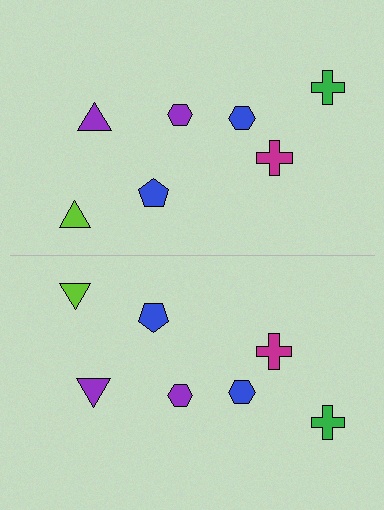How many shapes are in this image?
There are 14 shapes in this image.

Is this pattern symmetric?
Yes, this pattern has bilateral (reflection) symmetry.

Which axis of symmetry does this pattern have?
The pattern has a horizontal axis of symmetry running through the center of the image.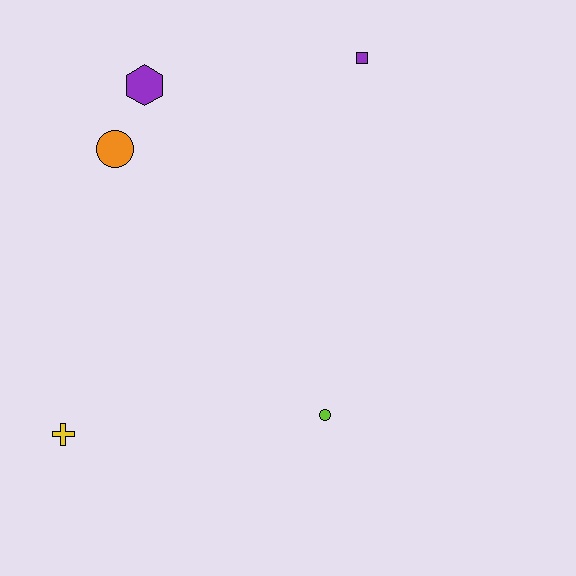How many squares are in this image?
There is 1 square.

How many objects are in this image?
There are 5 objects.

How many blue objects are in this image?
There are no blue objects.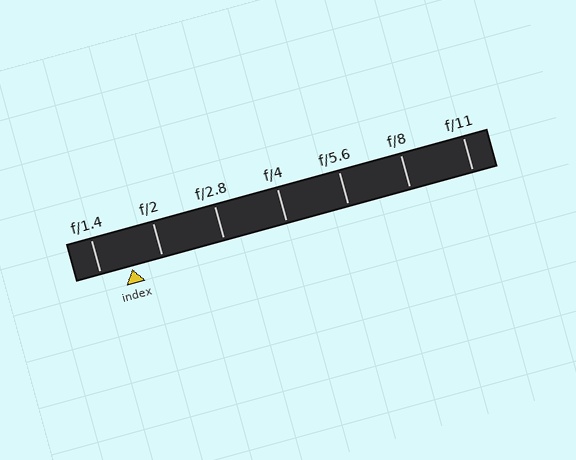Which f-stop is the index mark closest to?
The index mark is closest to f/2.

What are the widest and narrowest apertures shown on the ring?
The widest aperture shown is f/1.4 and the narrowest is f/11.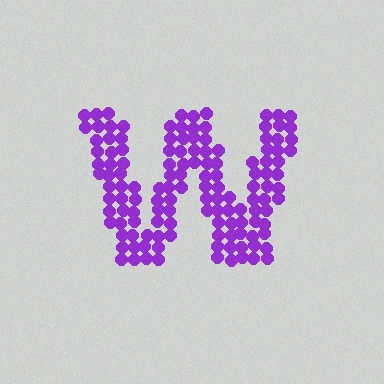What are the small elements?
The small elements are circles.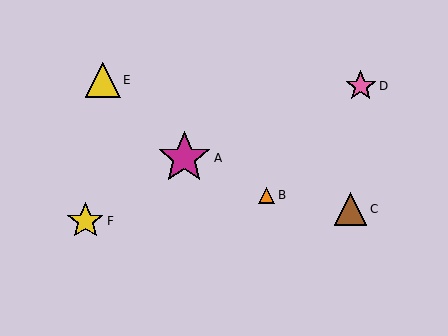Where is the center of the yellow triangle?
The center of the yellow triangle is at (103, 80).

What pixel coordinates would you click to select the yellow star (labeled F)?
Click at (85, 221) to select the yellow star F.